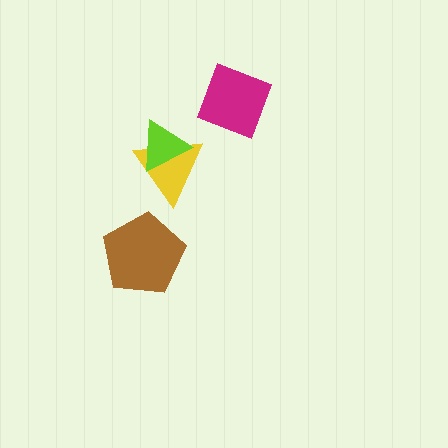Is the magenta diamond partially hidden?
No, no other shape covers it.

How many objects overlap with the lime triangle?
1 object overlaps with the lime triangle.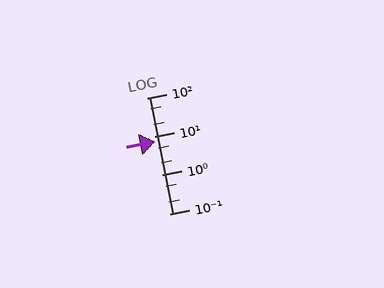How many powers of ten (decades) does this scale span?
The scale spans 3 decades, from 0.1 to 100.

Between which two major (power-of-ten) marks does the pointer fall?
The pointer is between 1 and 10.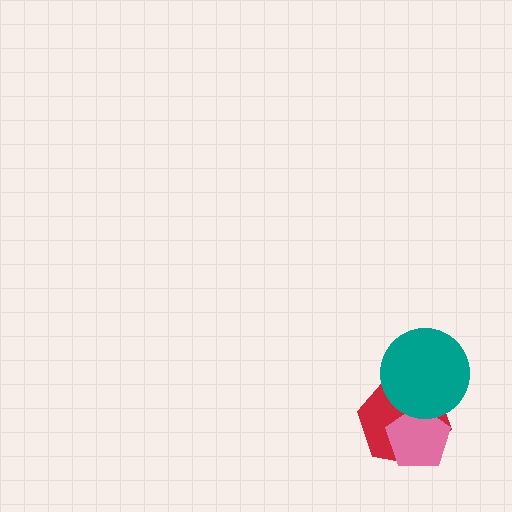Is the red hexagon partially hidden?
Yes, it is partially covered by another shape.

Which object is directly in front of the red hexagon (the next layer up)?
The pink pentagon is directly in front of the red hexagon.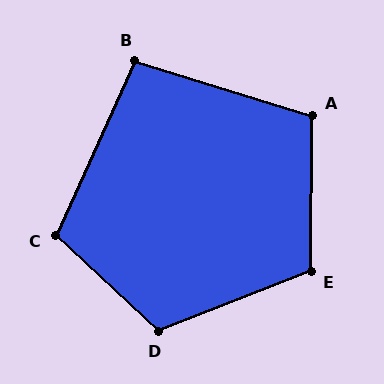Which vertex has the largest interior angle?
D, at approximately 116 degrees.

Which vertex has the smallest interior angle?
B, at approximately 97 degrees.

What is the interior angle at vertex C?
Approximately 109 degrees (obtuse).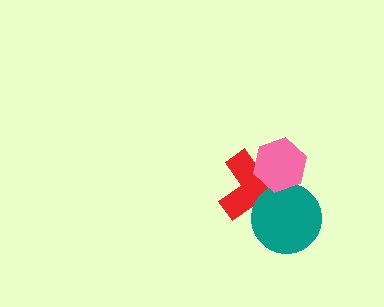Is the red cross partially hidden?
Yes, it is partially covered by another shape.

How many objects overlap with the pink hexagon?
2 objects overlap with the pink hexagon.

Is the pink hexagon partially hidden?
No, no other shape covers it.